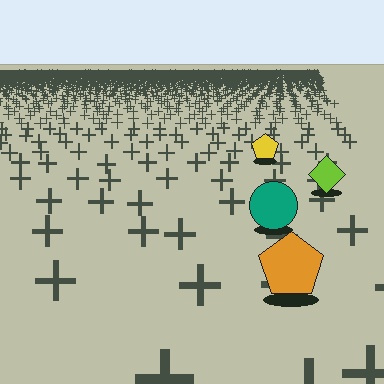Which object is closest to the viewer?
The orange pentagon is closest. The texture marks near it are larger and more spread out.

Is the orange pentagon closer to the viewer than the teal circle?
Yes. The orange pentagon is closer — you can tell from the texture gradient: the ground texture is coarser near it.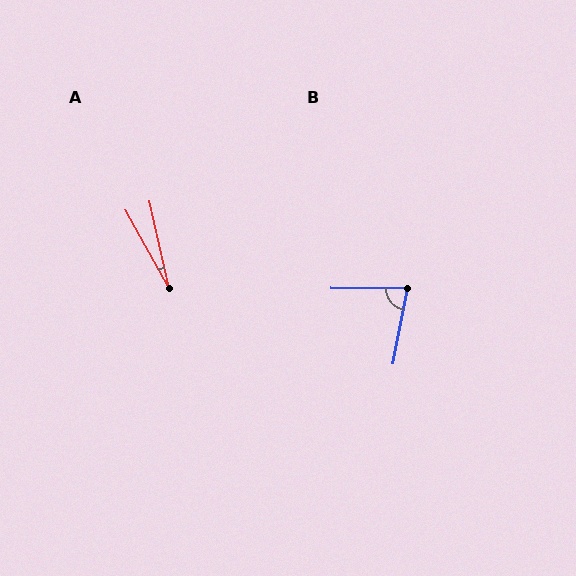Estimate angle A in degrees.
Approximately 16 degrees.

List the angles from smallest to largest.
A (16°), B (80°).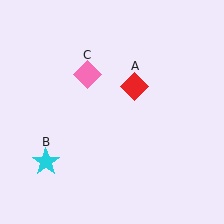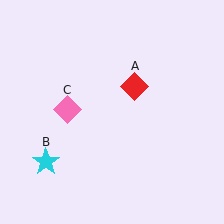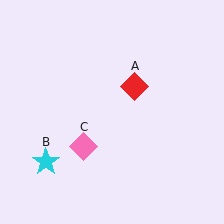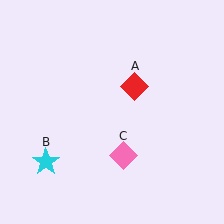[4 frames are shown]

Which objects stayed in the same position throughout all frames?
Red diamond (object A) and cyan star (object B) remained stationary.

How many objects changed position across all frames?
1 object changed position: pink diamond (object C).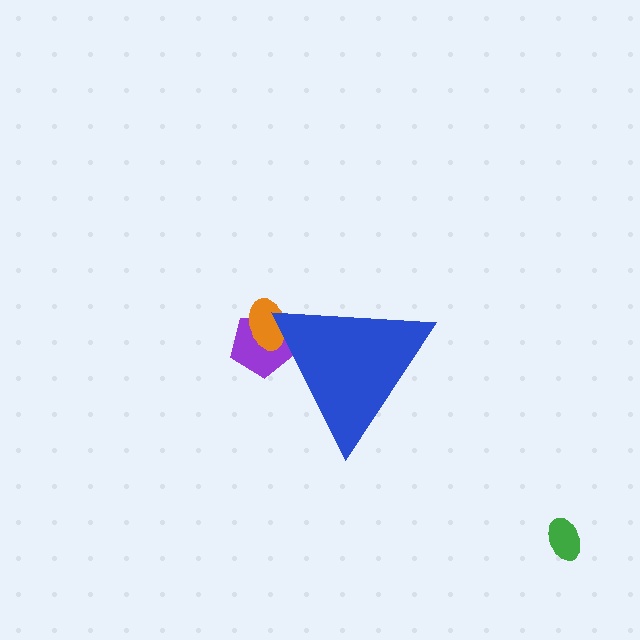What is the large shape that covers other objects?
A blue triangle.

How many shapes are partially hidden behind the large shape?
2 shapes are partially hidden.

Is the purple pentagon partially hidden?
Yes, the purple pentagon is partially hidden behind the blue triangle.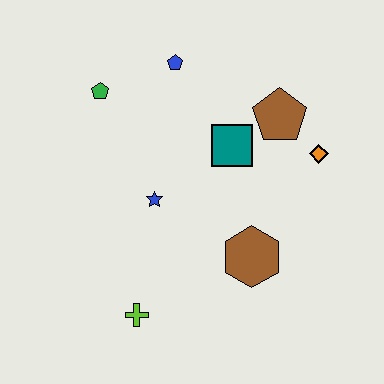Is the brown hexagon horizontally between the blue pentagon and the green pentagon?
No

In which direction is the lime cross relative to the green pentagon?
The lime cross is below the green pentagon.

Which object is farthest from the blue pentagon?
The lime cross is farthest from the blue pentagon.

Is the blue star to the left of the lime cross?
No